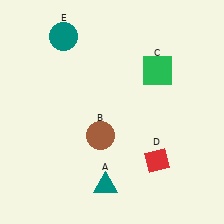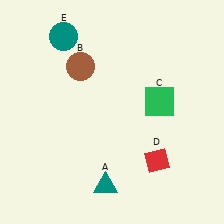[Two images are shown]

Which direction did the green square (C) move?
The green square (C) moved down.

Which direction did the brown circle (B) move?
The brown circle (B) moved up.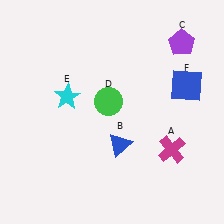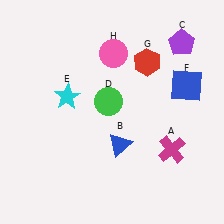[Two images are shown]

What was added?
A red hexagon (G), a pink circle (H) were added in Image 2.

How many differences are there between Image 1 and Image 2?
There are 2 differences between the two images.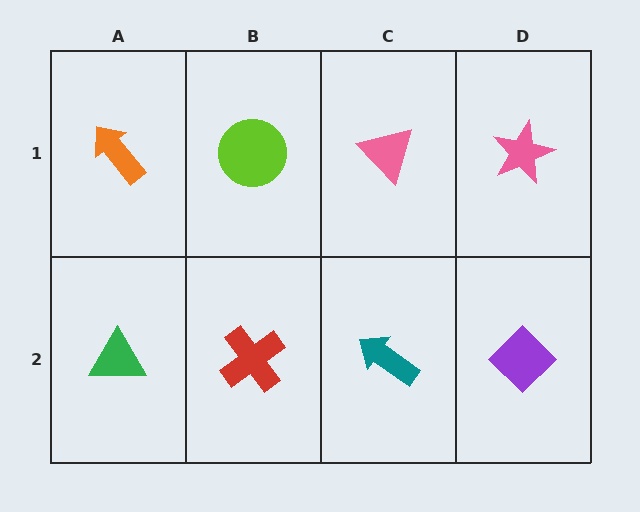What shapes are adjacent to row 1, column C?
A teal arrow (row 2, column C), a lime circle (row 1, column B), a pink star (row 1, column D).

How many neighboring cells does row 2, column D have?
2.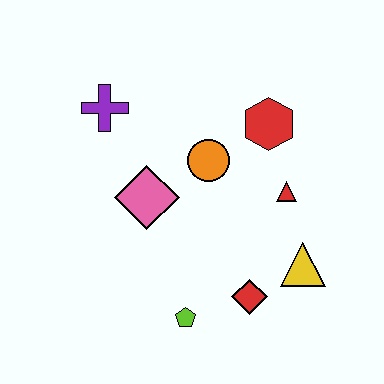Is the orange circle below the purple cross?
Yes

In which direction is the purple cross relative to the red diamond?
The purple cross is above the red diamond.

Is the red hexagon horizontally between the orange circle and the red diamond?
No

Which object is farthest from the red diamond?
The purple cross is farthest from the red diamond.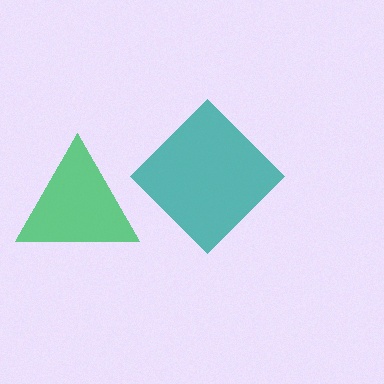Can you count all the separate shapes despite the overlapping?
Yes, there are 2 separate shapes.